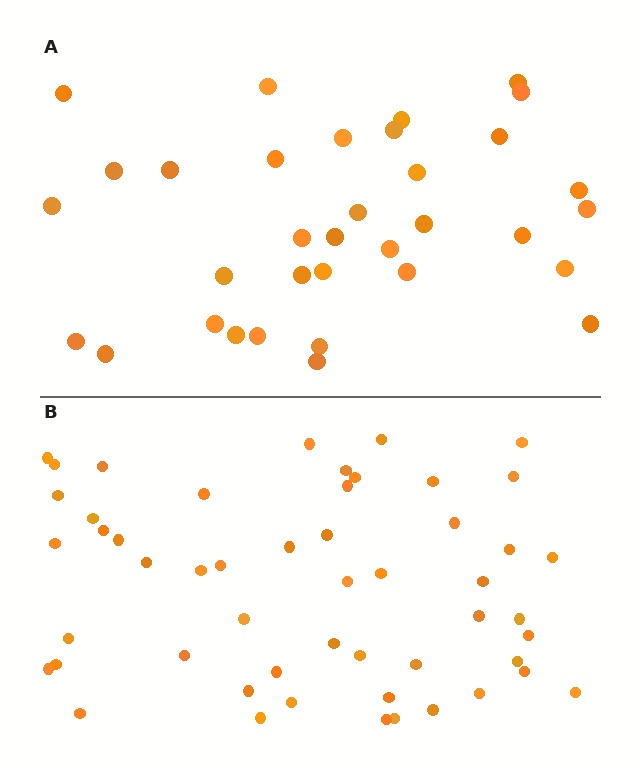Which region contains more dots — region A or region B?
Region B (the bottom region) has more dots.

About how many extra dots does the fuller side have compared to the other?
Region B has approximately 20 more dots than region A.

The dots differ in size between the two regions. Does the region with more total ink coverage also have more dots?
No. Region A has more total ink coverage because its dots are larger, but region B actually contains more individual dots. Total area can be misleading — the number of items is what matters here.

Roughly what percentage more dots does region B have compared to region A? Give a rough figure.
About 55% more.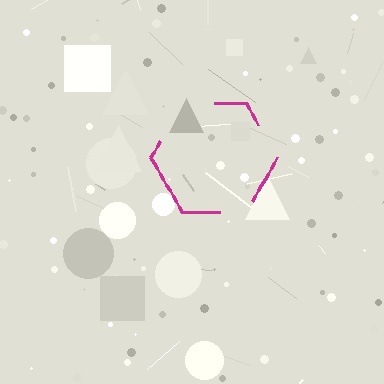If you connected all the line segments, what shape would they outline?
They would outline a hexagon.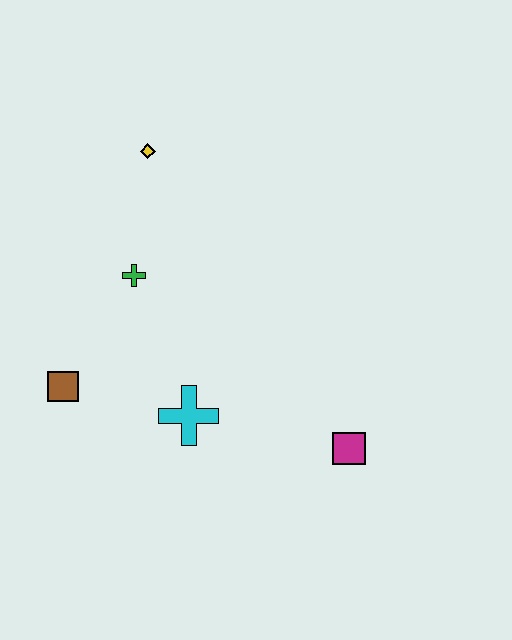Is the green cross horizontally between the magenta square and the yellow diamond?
No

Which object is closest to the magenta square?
The cyan cross is closest to the magenta square.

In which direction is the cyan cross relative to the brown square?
The cyan cross is to the right of the brown square.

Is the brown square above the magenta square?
Yes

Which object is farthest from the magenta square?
The yellow diamond is farthest from the magenta square.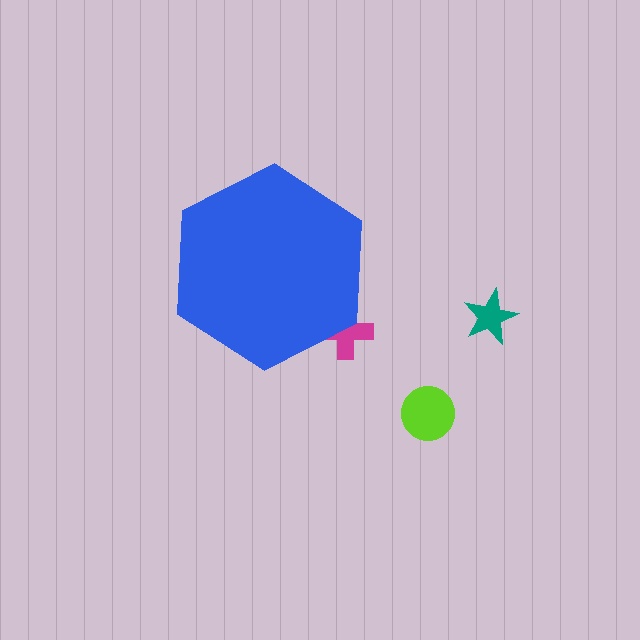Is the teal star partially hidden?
No, the teal star is fully visible.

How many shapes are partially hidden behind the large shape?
1 shape is partially hidden.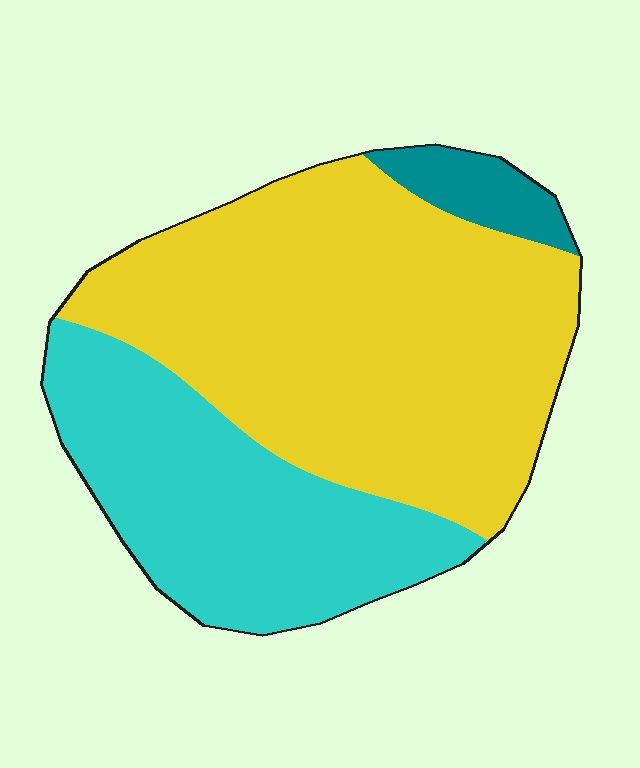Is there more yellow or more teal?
Yellow.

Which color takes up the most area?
Yellow, at roughly 60%.